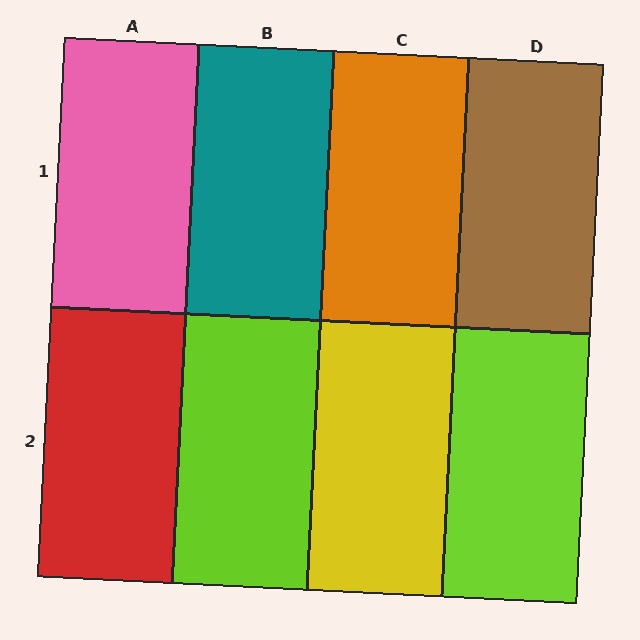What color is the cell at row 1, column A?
Pink.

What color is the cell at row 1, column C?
Orange.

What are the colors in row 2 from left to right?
Red, lime, yellow, lime.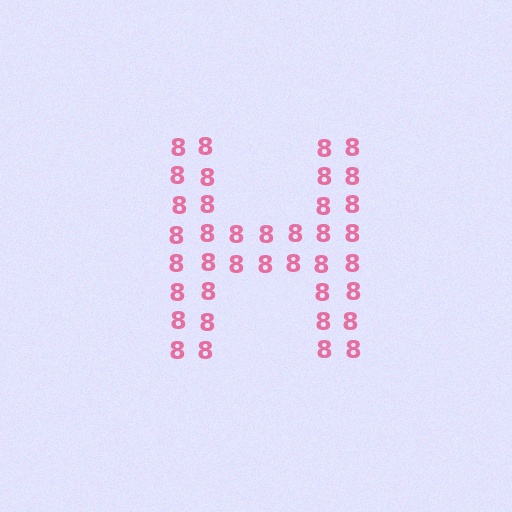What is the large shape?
The large shape is the letter H.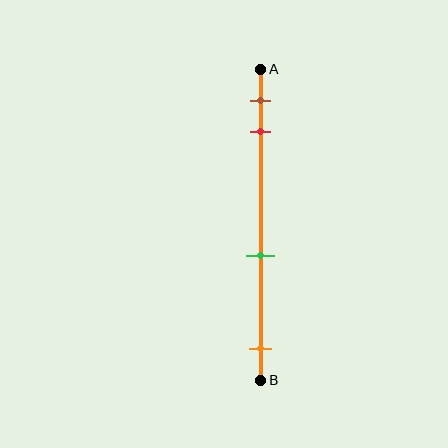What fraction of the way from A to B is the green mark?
The green mark is approximately 60% (0.6) of the way from A to B.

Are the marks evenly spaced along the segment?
No, the marks are not evenly spaced.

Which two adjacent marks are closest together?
The brown and red marks are the closest adjacent pair.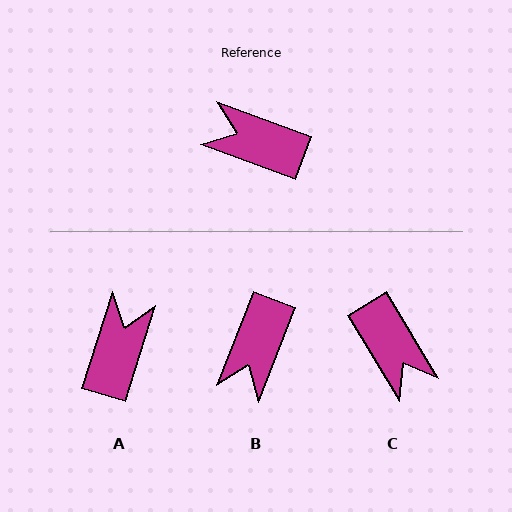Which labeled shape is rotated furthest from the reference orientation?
C, about 141 degrees away.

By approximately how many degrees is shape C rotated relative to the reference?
Approximately 141 degrees counter-clockwise.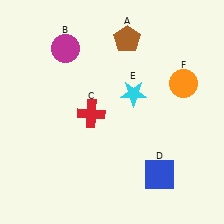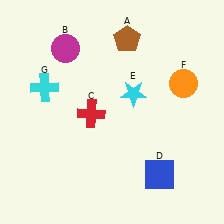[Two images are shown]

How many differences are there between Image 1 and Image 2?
There is 1 difference between the two images.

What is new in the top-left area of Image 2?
A cyan cross (G) was added in the top-left area of Image 2.